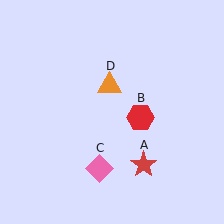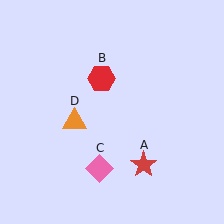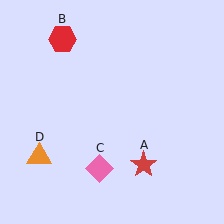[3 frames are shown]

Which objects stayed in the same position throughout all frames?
Red star (object A) and pink diamond (object C) remained stationary.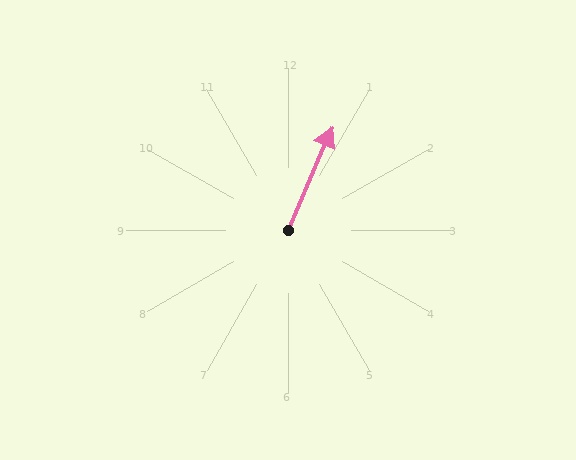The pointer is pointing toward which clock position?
Roughly 1 o'clock.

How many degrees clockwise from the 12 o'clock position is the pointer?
Approximately 23 degrees.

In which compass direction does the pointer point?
Northeast.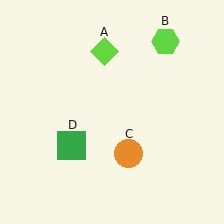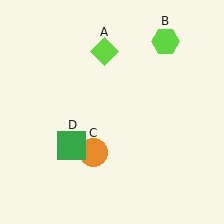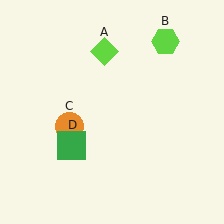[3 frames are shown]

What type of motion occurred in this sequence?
The orange circle (object C) rotated clockwise around the center of the scene.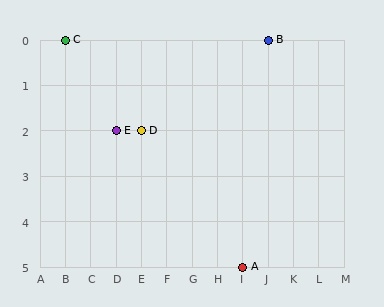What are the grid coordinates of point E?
Point E is at grid coordinates (D, 2).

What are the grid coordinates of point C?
Point C is at grid coordinates (B, 0).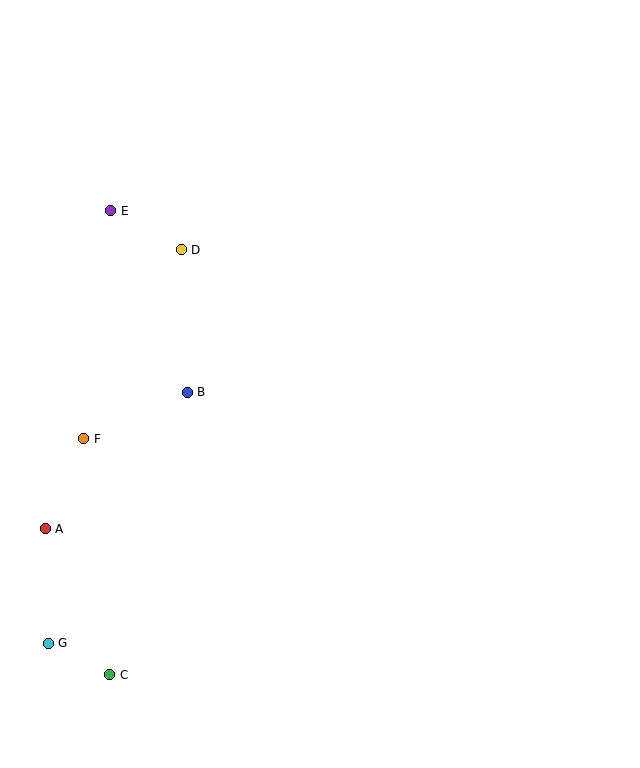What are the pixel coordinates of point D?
Point D is at (181, 250).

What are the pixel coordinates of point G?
Point G is at (48, 643).